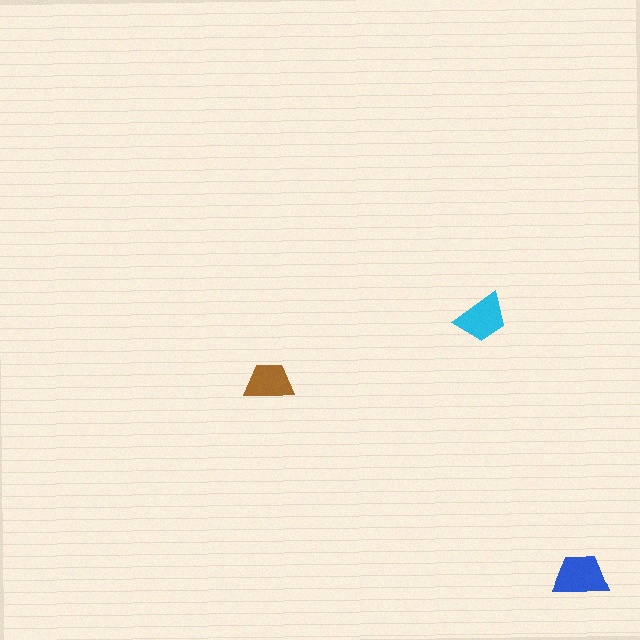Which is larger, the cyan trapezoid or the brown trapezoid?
The cyan one.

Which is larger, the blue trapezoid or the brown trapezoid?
The blue one.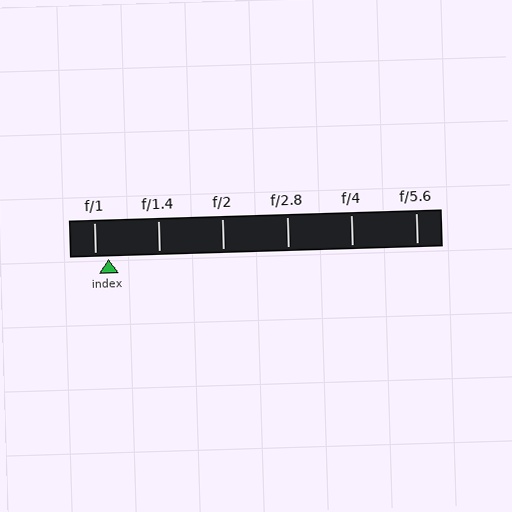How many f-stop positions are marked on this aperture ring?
There are 6 f-stop positions marked.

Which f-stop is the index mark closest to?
The index mark is closest to f/1.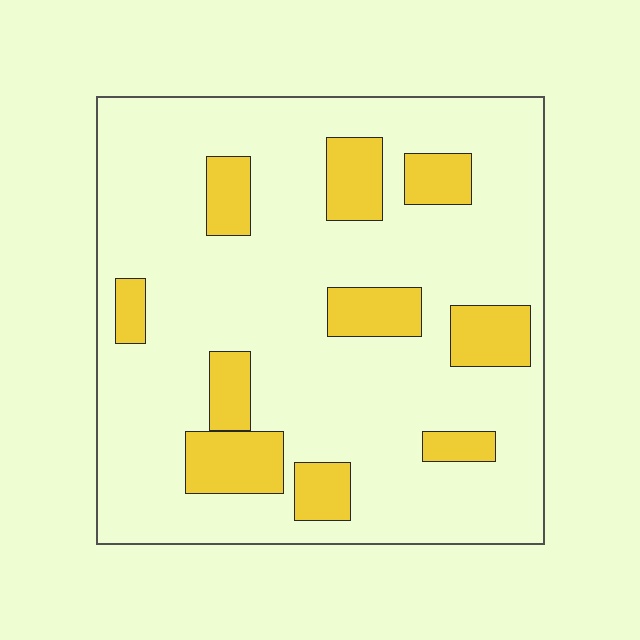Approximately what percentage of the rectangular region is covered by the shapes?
Approximately 20%.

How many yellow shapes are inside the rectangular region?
10.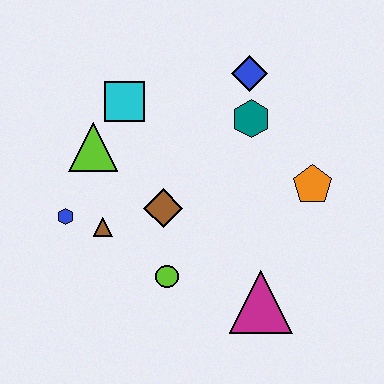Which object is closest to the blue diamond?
The teal hexagon is closest to the blue diamond.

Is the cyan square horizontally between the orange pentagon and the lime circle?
No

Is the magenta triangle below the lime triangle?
Yes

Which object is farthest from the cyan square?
The magenta triangle is farthest from the cyan square.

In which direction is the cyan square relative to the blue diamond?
The cyan square is to the left of the blue diamond.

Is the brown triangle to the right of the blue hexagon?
Yes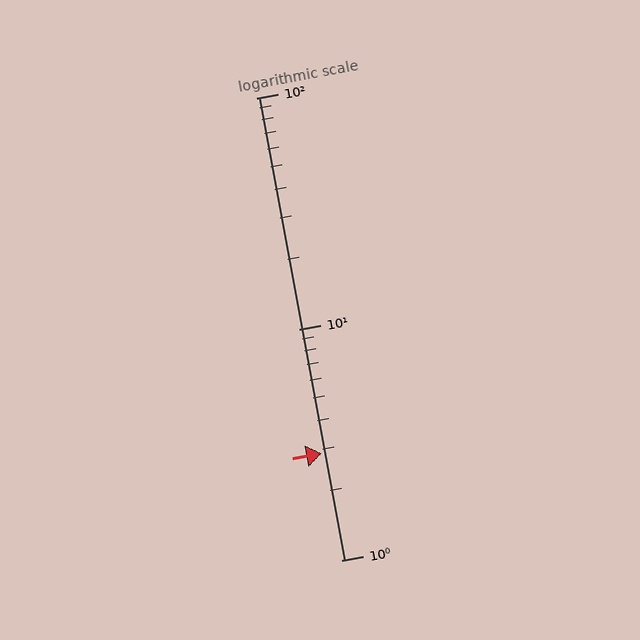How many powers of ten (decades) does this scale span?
The scale spans 2 decades, from 1 to 100.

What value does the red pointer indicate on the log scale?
The pointer indicates approximately 2.9.